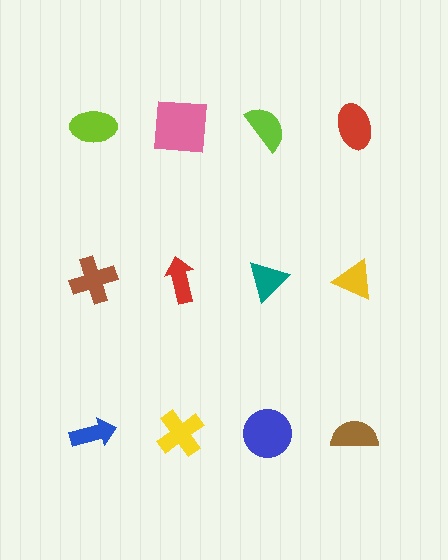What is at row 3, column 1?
A blue arrow.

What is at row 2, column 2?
A red arrow.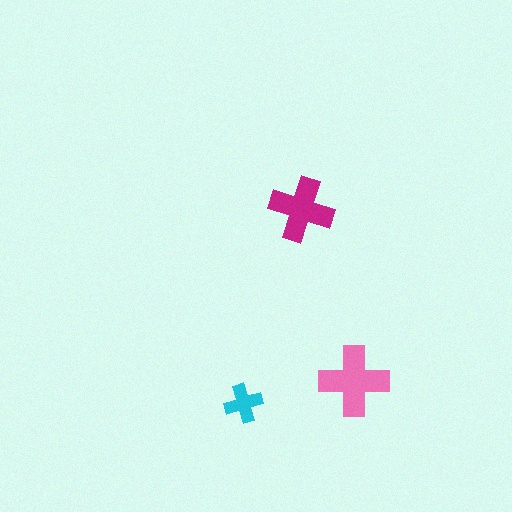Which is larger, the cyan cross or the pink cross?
The pink one.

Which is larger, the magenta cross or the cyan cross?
The magenta one.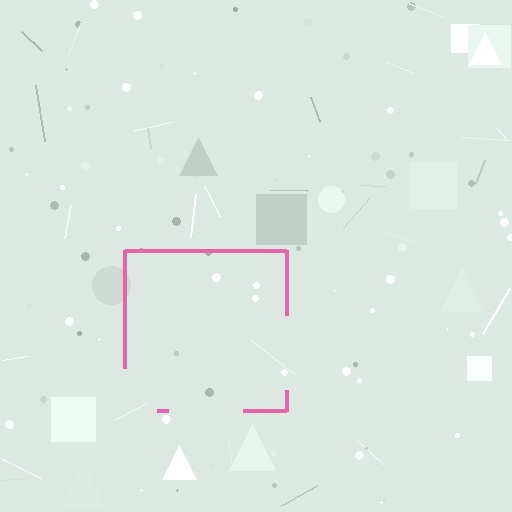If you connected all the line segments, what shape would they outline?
They would outline a square.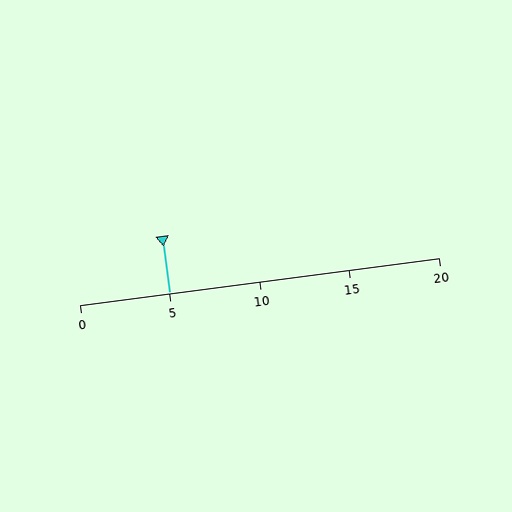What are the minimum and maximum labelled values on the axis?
The axis runs from 0 to 20.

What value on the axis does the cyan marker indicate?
The marker indicates approximately 5.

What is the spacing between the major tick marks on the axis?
The major ticks are spaced 5 apart.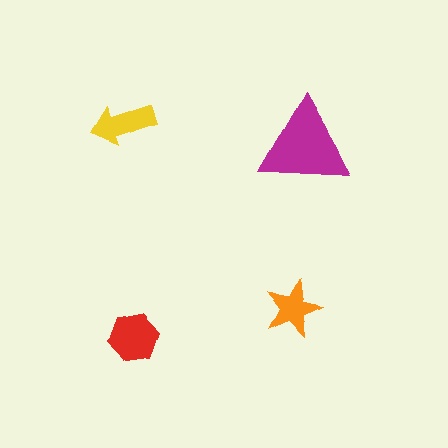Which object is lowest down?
The red hexagon is bottommost.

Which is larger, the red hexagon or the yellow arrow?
The red hexagon.